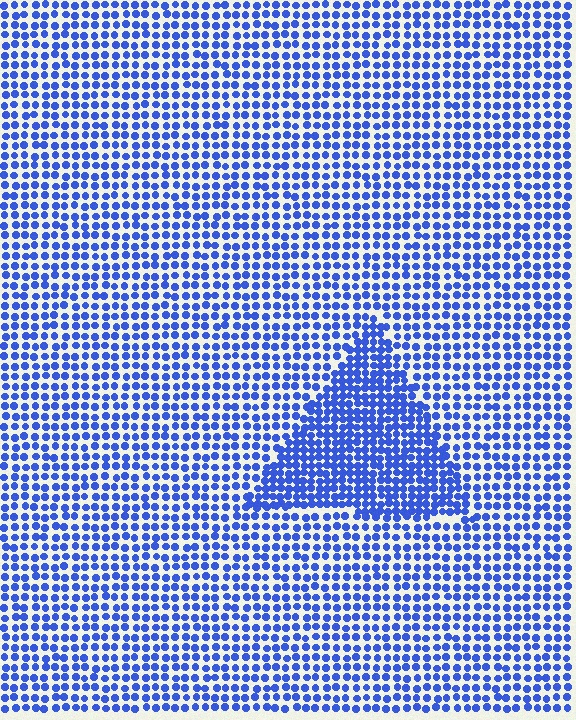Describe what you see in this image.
The image contains small blue elements arranged at two different densities. A triangle-shaped region is visible where the elements are more densely packed than the surrounding area.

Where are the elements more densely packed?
The elements are more densely packed inside the triangle boundary.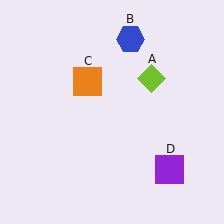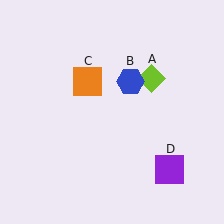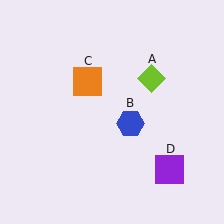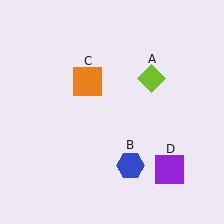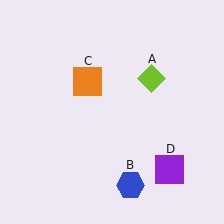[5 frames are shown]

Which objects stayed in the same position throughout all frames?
Lime diamond (object A) and orange square (object C) and purple square (object D) remained stationary.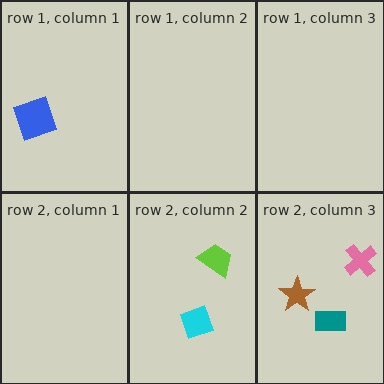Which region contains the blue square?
The row 1, column 1 region.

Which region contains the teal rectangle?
The row 2, column 3 region.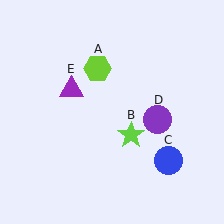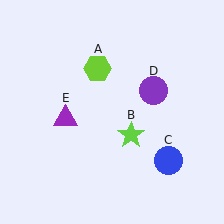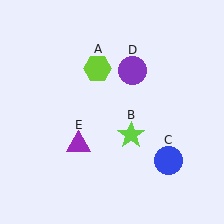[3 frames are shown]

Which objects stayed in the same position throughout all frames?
Lime hexagon (object A) and lime star (object B) and blue circle (object C) remained stationary.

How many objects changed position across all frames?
2 objects changed position: purple circle (object D), purple triangle (object E).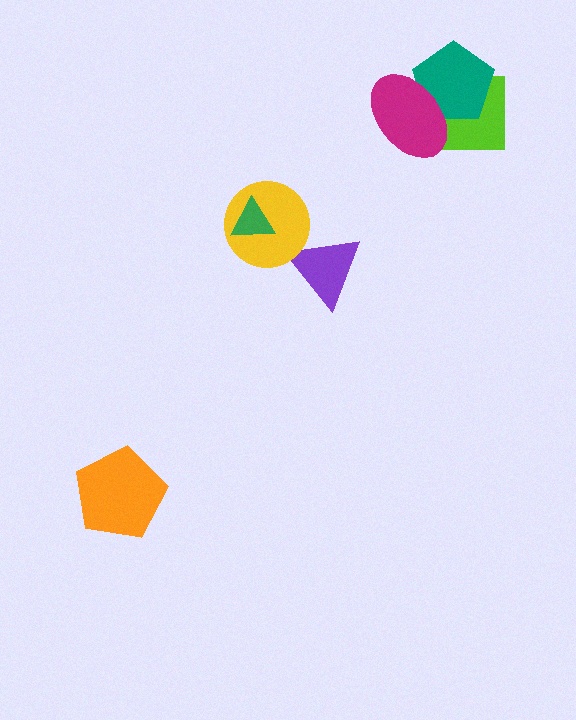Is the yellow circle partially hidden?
Yes, it is partially covered by another shape.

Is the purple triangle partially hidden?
Yes, it is partially covered by another shape.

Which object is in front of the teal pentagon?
The magenta ellipse is in front of the teal pentagon.